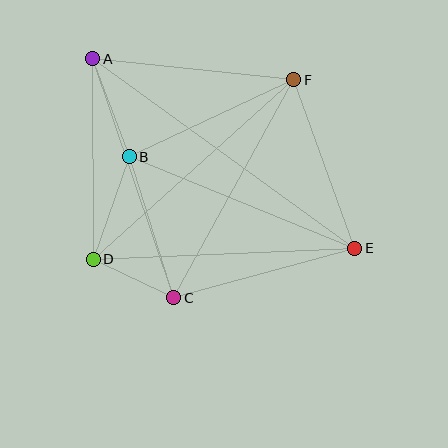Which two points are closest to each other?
Points C and D are closest to each other.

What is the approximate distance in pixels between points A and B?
The distance between A and B is approximately 105 pixels.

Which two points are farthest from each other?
Points A and E are farthest from each other.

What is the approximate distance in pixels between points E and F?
The distance between E and F is approximately 179 pixels.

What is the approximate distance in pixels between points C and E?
The distance between C and E is approximately 188 pixels.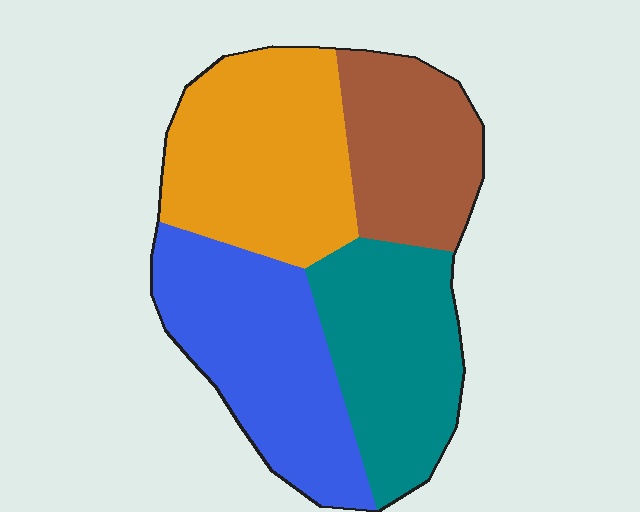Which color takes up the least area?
Brown, at roughly 20%.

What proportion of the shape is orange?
Orange covers around 30% of the shape.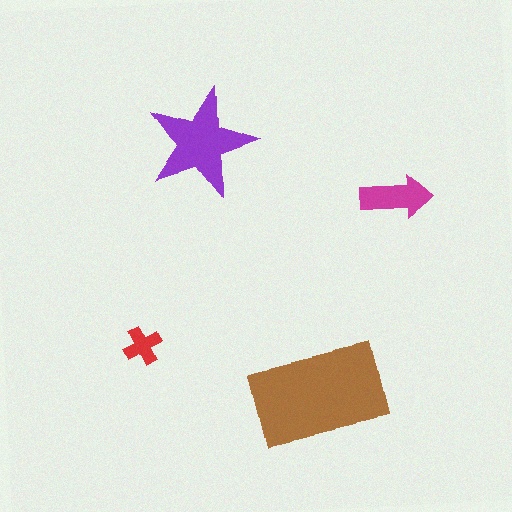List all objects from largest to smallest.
The brown rectangle, the purple star, the magenta arrow, the red cross.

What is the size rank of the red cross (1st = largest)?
4th.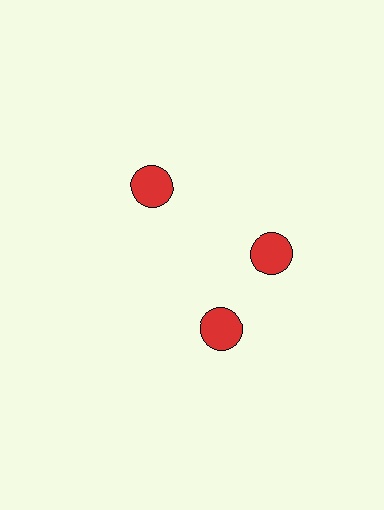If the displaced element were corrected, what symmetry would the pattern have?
It would have 3-fold rotational symmetry — the pattern would map onto itself every 120 degrees.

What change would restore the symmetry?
The symmetry would be restored by rotating it back into even spacing with its neighbors so that all 3 circles sit at equal angles and equal distance from the center.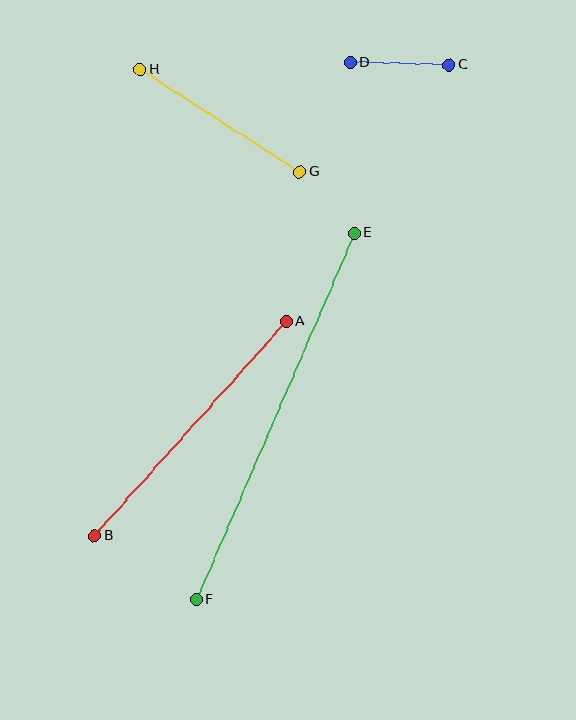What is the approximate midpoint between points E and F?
The midpoint is at approximately (275, 416) pixels.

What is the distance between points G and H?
The distance is approximately 190 pixels.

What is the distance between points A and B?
The distance is approximately 288 pixels.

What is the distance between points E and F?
The distance is approximately 399 pixels.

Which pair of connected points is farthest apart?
Points E and F are farthest apart.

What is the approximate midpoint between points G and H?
The midpoint is at approximately (220, 121) pixels.